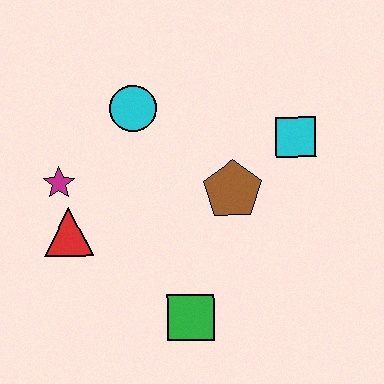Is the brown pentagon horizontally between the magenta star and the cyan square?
Yes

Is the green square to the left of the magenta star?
No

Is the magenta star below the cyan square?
Yes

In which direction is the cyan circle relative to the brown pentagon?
The cyan circle is to the left of the brown pentagon.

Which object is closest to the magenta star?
The red triangle is closest to the magenta star.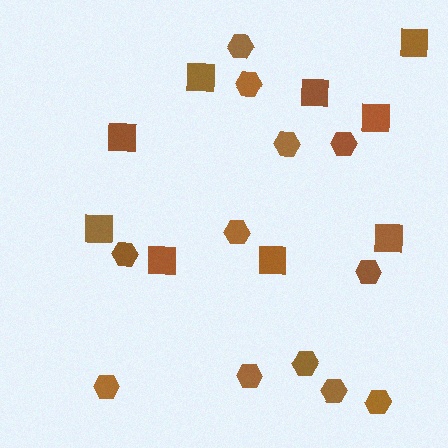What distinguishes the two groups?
There are 2 groups: one group of hexagons (12) and one group of squares (9).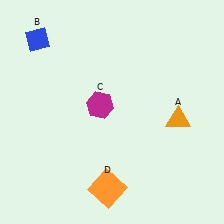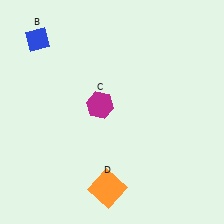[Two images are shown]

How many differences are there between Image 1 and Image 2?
There is 1 difference between the two images.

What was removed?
The orange triangle (A) was removed in Image 2.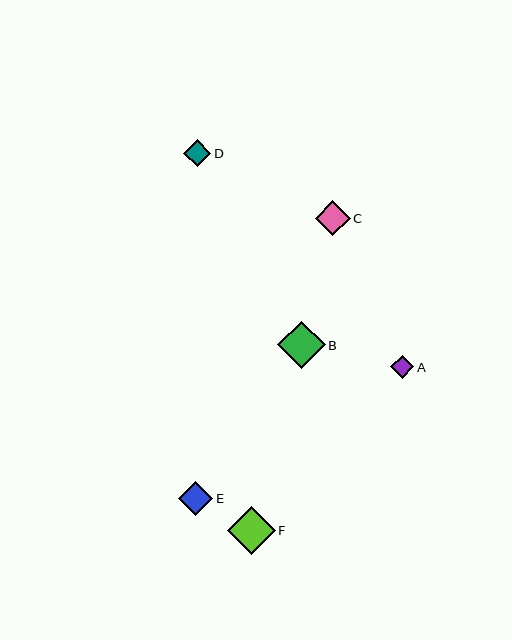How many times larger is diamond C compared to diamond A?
Diamond C is approximately 1.5 times the size of diamond A.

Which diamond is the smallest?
Diamond A is the smallest with a size of approximately 23 pixels.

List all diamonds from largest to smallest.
From largest to smallest: F, B, C, E, D, A.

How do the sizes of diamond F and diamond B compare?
Diamond F and diamond B are approximately the same size.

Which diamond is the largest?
Diamond F is the largest with a size of approximately 48 pixels.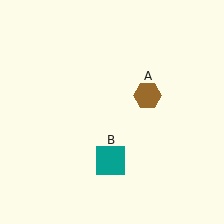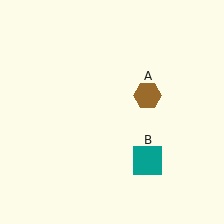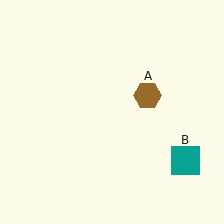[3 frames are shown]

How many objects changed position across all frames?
1 object changed position: teal square (object B).